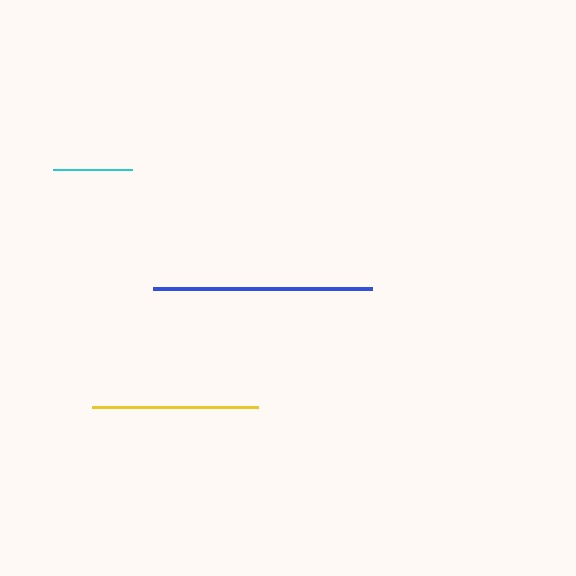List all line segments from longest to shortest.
From longest to shortest: blue, yellow, cyan.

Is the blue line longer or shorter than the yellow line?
The blue line is longer than the yellow line.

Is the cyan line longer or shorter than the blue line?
The blue line is longer than the cyan line.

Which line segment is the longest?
The blue line is the longest at approximately 219 pixels.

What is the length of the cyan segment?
The cyan segment is approximately 79 pixels long.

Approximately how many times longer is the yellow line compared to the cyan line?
The yellow line is approximately 2.1 times the length of the cyan line.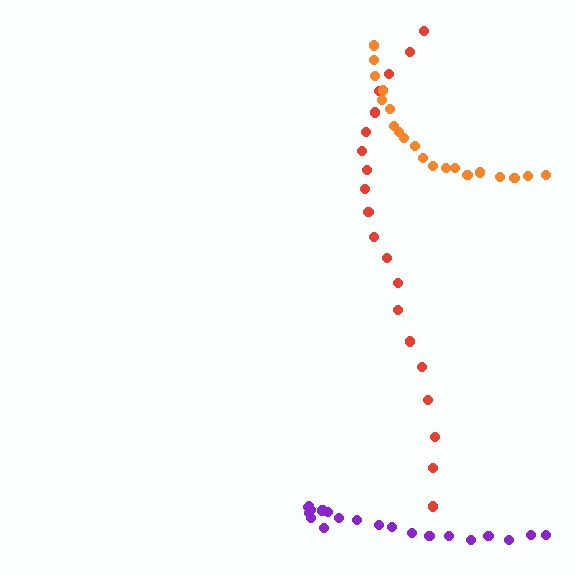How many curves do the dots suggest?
There are 3 distinct paths.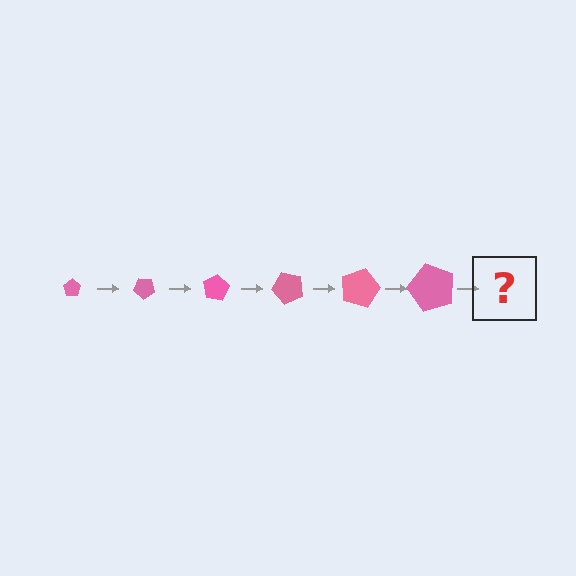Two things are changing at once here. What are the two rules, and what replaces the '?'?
The two rules are that the pentagon grows larger each step and it rotates 40 degrees each step. The '?' should be a pentagon, larger than the previous one and rotated 240 degrees from the start.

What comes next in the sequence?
The next element should be a pentagon, larger than the previous one and rotated 240 degrees from the start.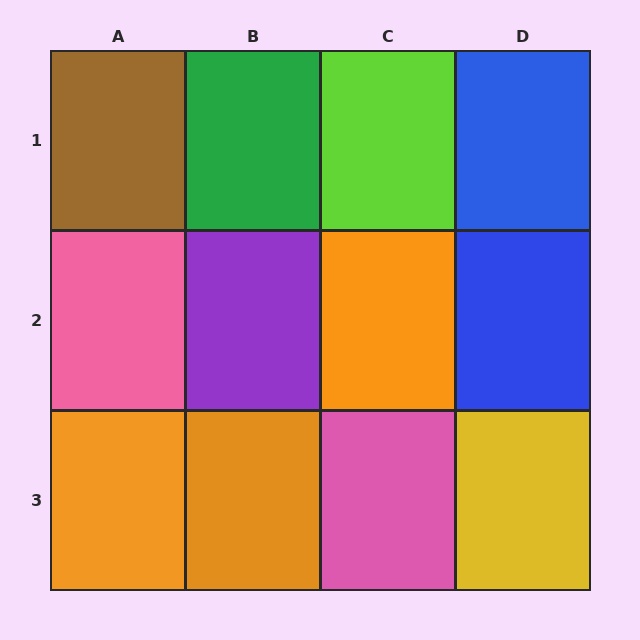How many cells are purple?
1 cell is purple.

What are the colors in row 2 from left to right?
Pink, purple, orange, blue.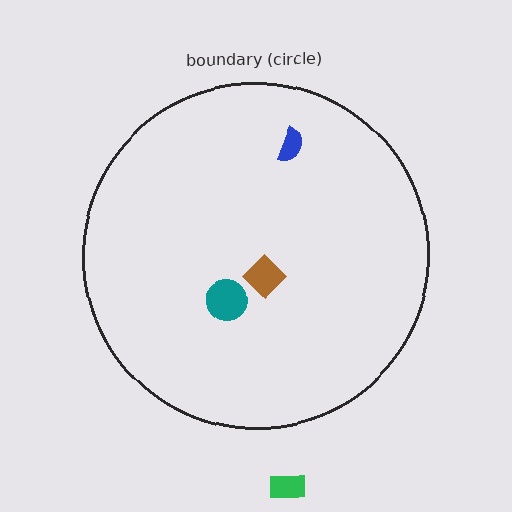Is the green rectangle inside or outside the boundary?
Outside.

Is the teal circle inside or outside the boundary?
Inside.